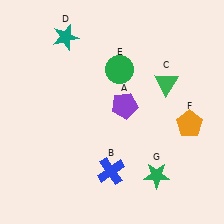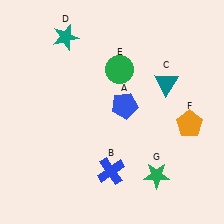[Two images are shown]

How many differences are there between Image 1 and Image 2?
There are 2 differences between the two images.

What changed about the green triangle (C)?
In Image 1, C is green. In Image 2, it changed to teal.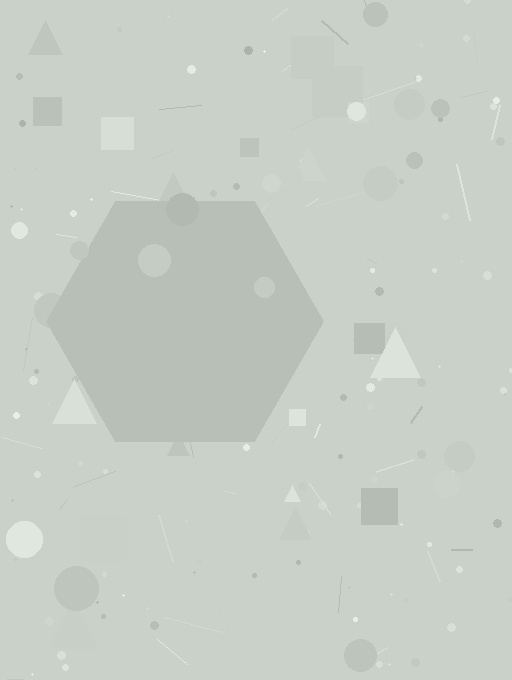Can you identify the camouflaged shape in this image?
The camouflaged shape is a hexagon.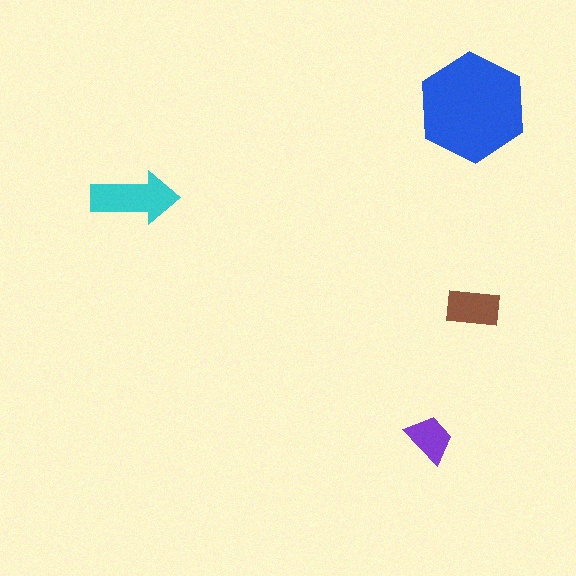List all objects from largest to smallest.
The blue hexagon, the cyan arrow, the brown rectangle, the purple trapezoid.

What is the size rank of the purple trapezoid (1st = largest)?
4th.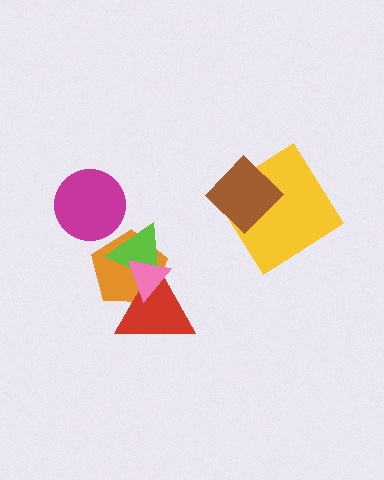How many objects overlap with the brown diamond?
1 object overlaps with the brown diamond.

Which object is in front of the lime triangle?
The pink triangle is in front of the lime triangle.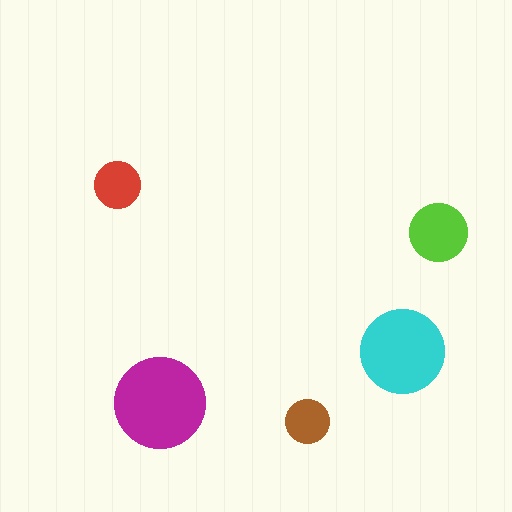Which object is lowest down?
The brown circle is bottommost.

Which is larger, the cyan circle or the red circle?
The cyan one.